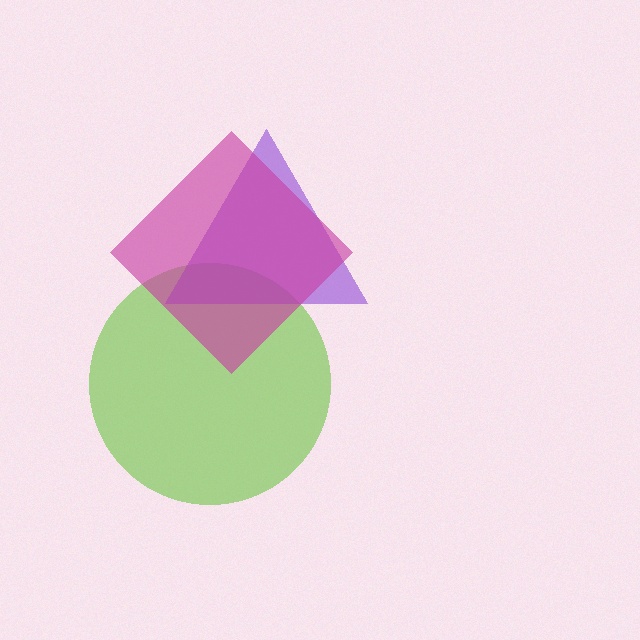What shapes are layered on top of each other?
The layered shapes are: a lime circle, a purple triangle, a magenta diamond.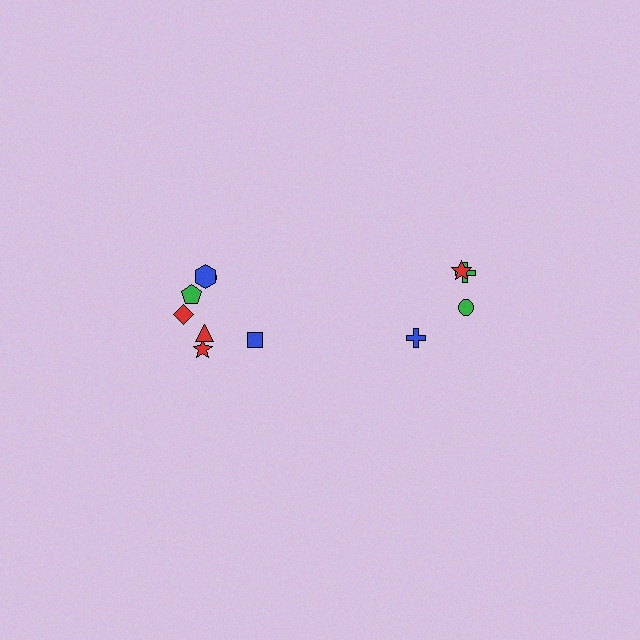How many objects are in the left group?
There are 7 objects.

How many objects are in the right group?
There are 4 objects.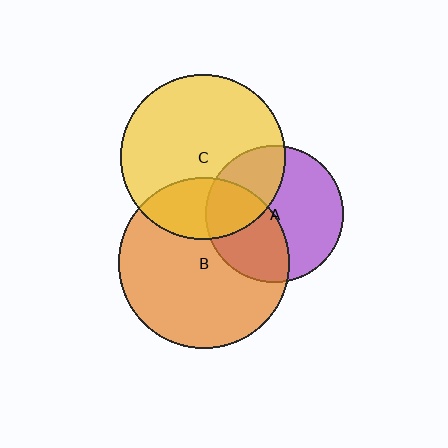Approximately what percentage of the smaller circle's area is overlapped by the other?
Approximately 35%.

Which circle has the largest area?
Circle B (orange).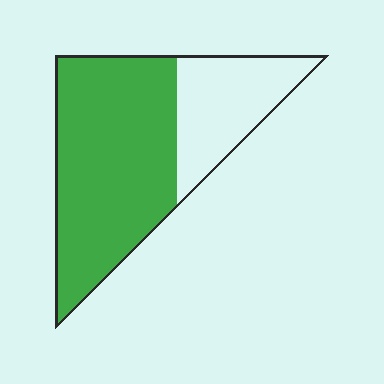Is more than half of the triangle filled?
Yes.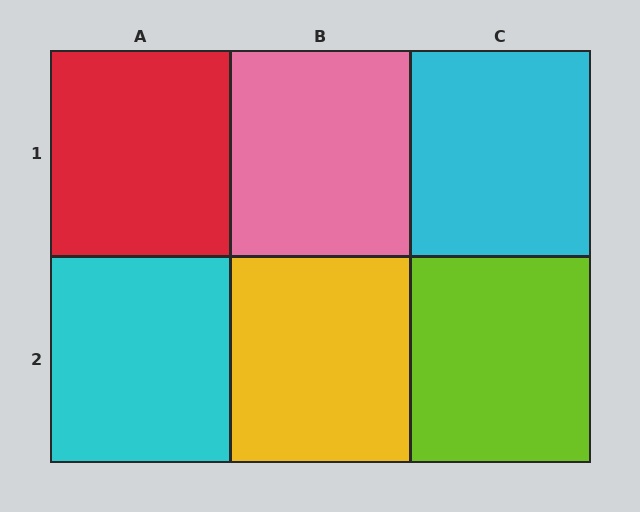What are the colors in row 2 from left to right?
Cyan, yellow, lime.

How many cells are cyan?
2 cells are cyan.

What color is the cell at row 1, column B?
Pink.